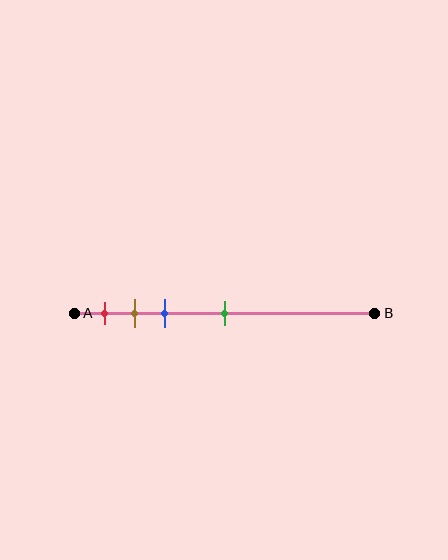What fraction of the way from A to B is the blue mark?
The blue mark is approximately 30% (0.3) of the way from A to B.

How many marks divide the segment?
There are 4 marks dividing the segment.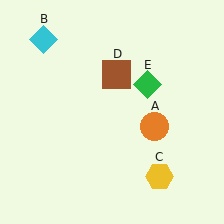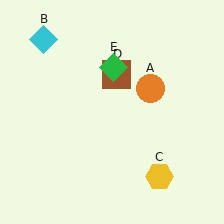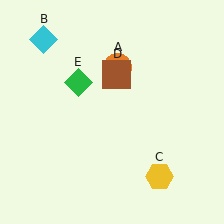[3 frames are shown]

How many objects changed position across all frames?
2 objects changed position: orange circle (object A), green diamond (object E).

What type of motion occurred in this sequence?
The orange circle (object A), green diamond (object E) rotated counterclockwise around the center of the scene.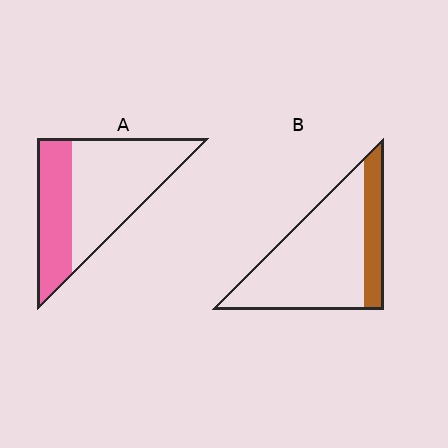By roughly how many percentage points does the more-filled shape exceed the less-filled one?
By roughly 15 percentage points (A over B).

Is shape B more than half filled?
No.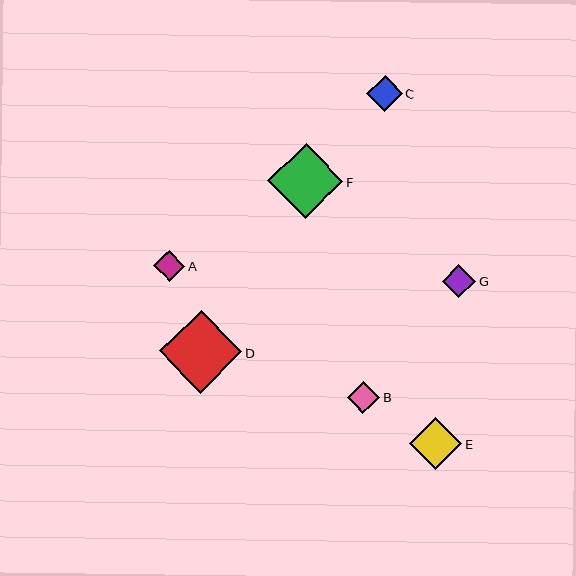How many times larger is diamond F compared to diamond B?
Diamond F is approximately 2.4 times the size of diamond B.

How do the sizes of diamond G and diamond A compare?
Diamond G and diamond A are approximately the same size.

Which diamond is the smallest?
Diamond A is the smallest with a size of approximately 31 pixels.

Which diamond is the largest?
Diamond D is the largest with a size of approximately 82 pixels.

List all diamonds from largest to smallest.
From largest to smallest: D, F, E, C, G, B, A.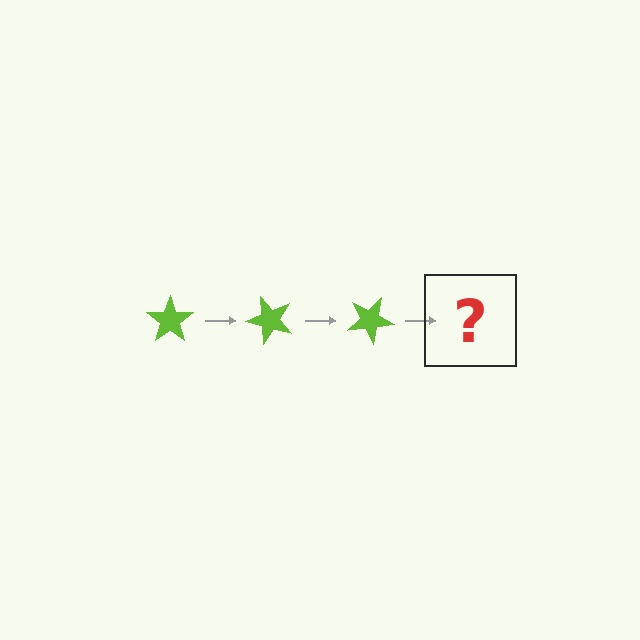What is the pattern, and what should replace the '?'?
The pattern is that the star rotates 50 degrees each step. The '?' should be a lime star rotated 150 degrees.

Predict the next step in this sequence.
The next step is a lime star rotated 150 degrees.